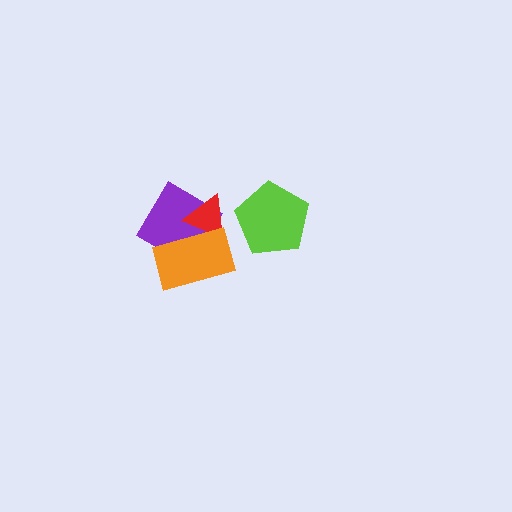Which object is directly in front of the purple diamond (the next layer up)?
The red triangle is directly in front of the purple diamond.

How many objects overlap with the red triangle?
2 objects overlap with the red triangle.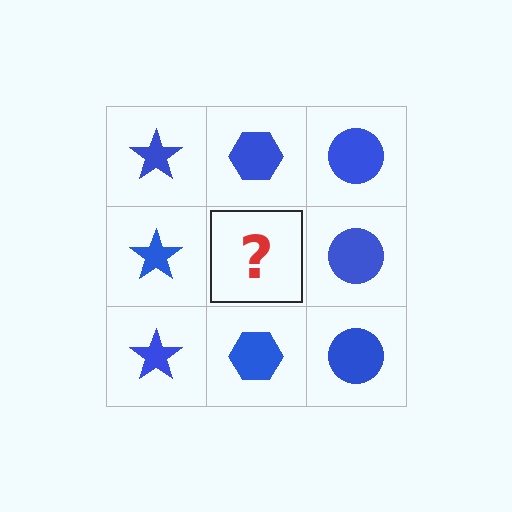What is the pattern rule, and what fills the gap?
The rule is that each column has a consistent shape. The gap should be filled with a blue hexagon.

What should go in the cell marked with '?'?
The missing cell should contain a blue hexagon.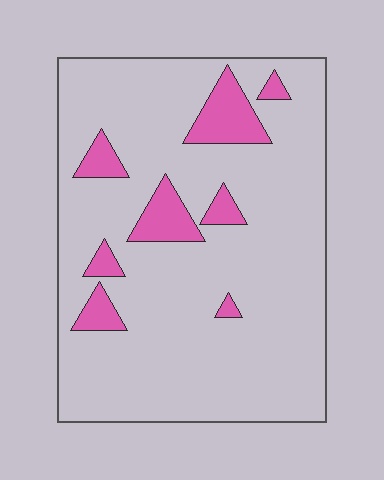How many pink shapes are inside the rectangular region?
8.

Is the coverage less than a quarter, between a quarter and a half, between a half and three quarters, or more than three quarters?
Less than a quarter.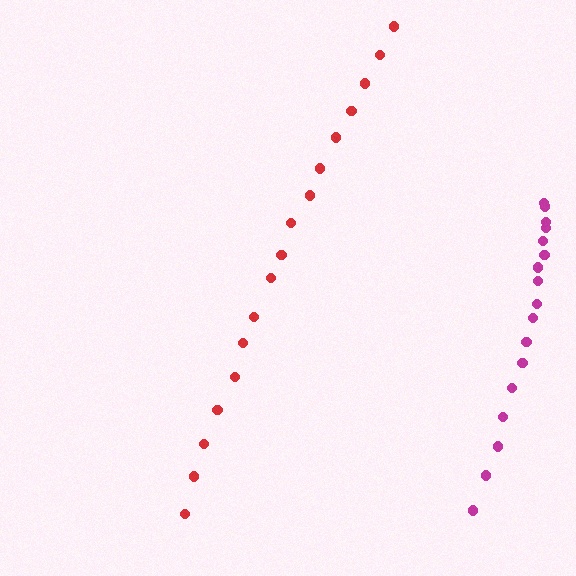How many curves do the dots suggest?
There are 2 distinct paths.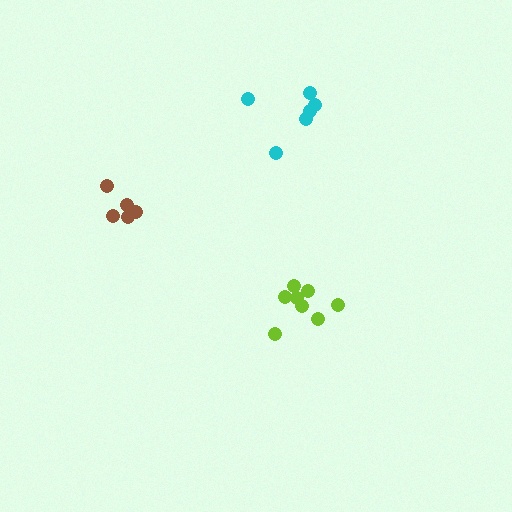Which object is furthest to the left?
The brown cluster is leftmost.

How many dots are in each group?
Group 1: 8 dots, Group 2: 5 dots, Group 3: 6 dots (19 total).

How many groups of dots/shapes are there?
There are 3 groups.